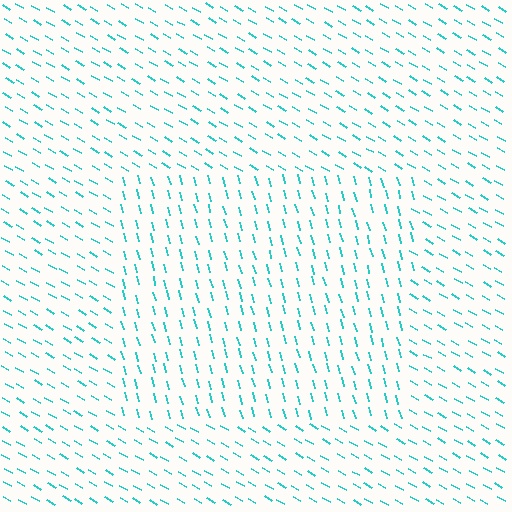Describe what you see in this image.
The image is filled with small cyan line segments. A rectangle region in the image has lines oriented differently from the surrounding lines, creating a visible texture boundary.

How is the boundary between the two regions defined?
The boundary is defined purely by a change in line orientation (approximately 45 degrees difference). All lines are the same color and thickness.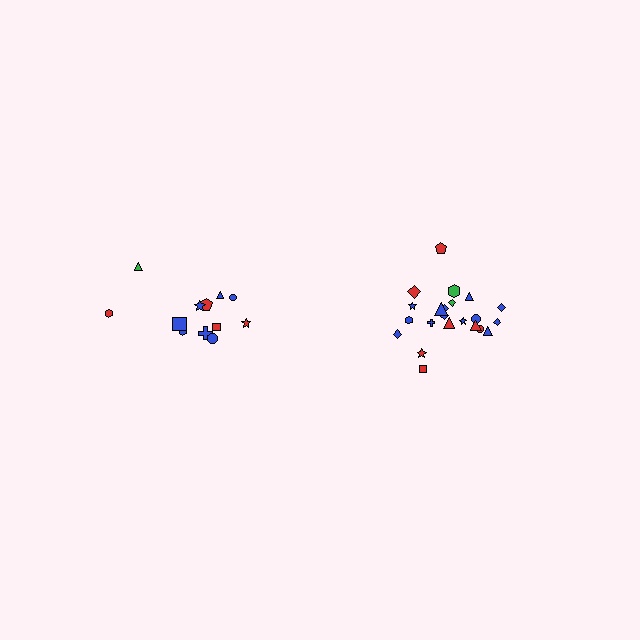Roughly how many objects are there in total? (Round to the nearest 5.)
Roughly 35 objects in total.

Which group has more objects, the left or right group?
The right group.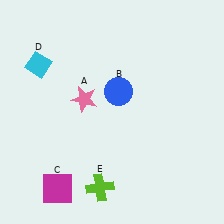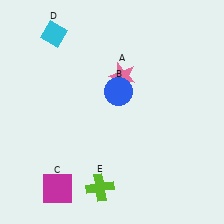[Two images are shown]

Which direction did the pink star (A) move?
The pink star (A) moved right.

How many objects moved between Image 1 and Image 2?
2 objects moved between the two images.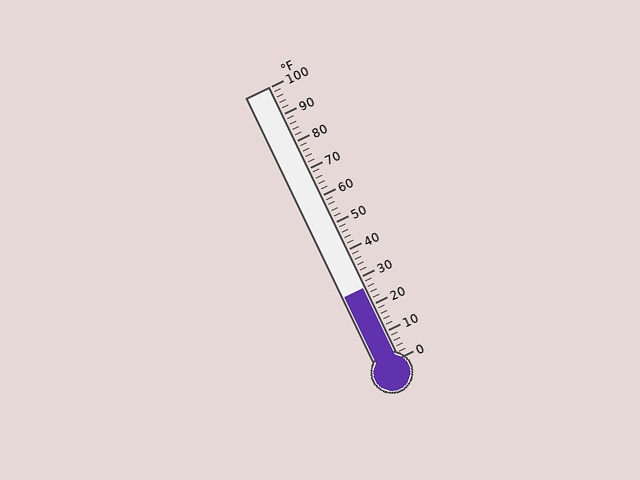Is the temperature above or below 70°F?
The temperature is below 70°F.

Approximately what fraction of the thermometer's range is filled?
The thermometer is filled to approximately 25% of its range.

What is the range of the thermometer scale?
The thermometer scale ranges from 0°F to 100°F.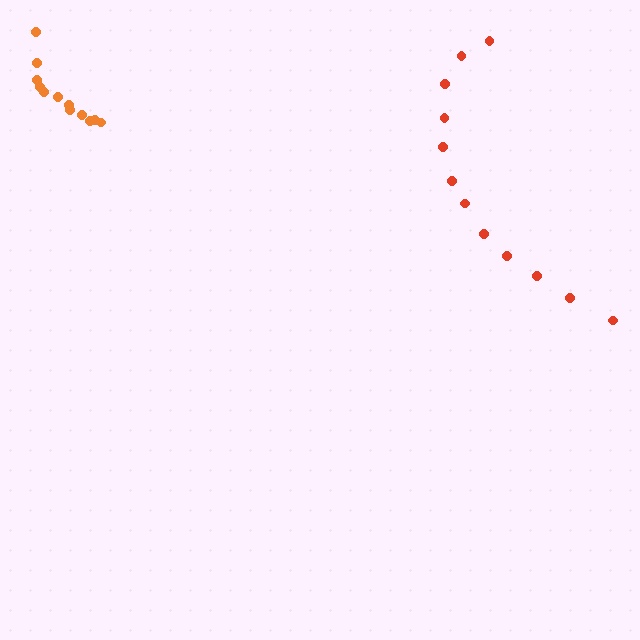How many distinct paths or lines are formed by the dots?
There are 2 distinct paths.